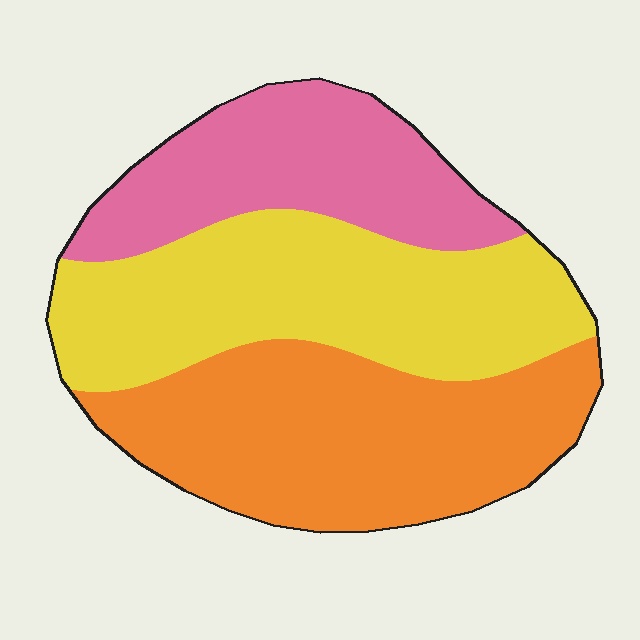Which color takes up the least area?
Pink, at roughly 25%.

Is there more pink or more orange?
Orange.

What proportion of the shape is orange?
Orange covers around 40% of the shape.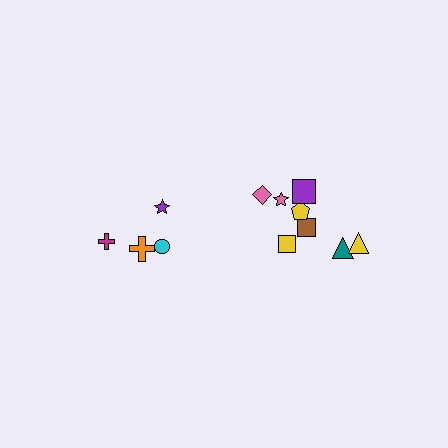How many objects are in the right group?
There are 8 objects.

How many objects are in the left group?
There are 4 objects.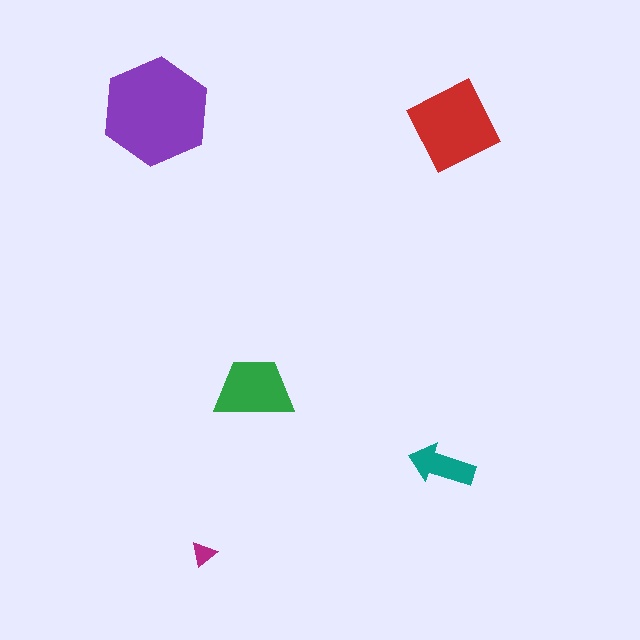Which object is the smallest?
The magenta triangle.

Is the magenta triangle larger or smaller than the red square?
Smaller.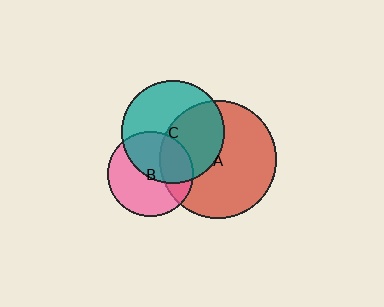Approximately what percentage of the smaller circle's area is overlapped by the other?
Approximately 45%.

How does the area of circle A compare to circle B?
Approximately 1.9 times.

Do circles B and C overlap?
Yes.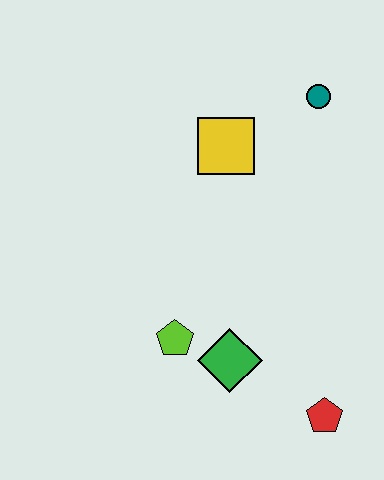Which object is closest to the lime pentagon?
The green diamond is closest to the lime pentagon.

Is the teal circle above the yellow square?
Yes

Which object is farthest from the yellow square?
The red pentagon is farthest from the yellow square.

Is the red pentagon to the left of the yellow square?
No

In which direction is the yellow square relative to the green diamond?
The yellow square is above the green diamond.